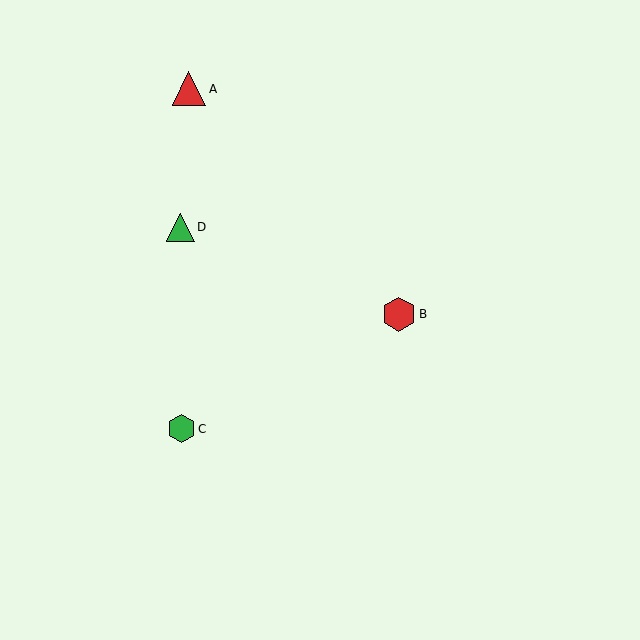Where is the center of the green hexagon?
The center of the green hexagon is at (181, 429).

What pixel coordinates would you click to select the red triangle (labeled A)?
Click at (189, 89) to select the red triangle A.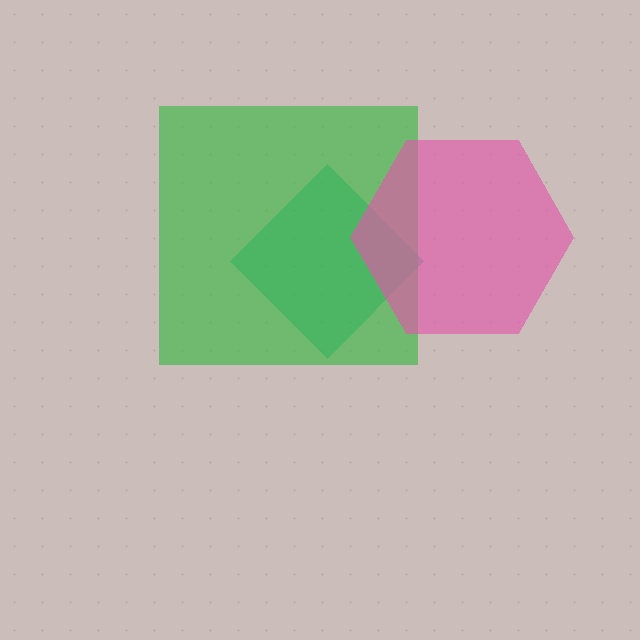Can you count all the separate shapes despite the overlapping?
Yes, there are 3 separate shapes.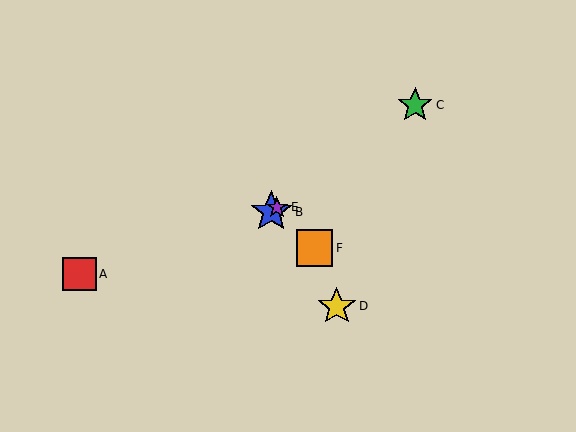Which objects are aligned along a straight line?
Objects B, C, E are aligned along a straight line.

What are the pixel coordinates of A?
Object A is at (80, 274).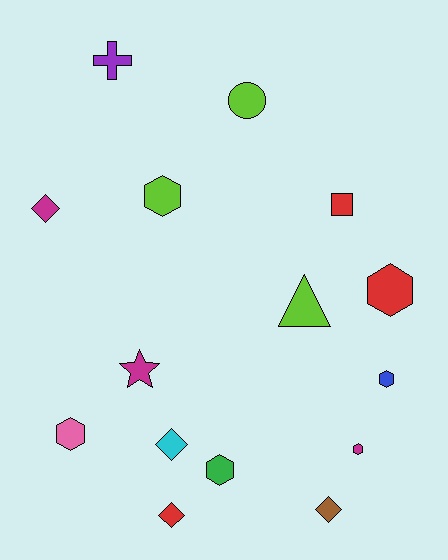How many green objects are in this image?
There is 1 green object.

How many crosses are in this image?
There is 1 cross.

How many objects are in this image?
There are 15 objects.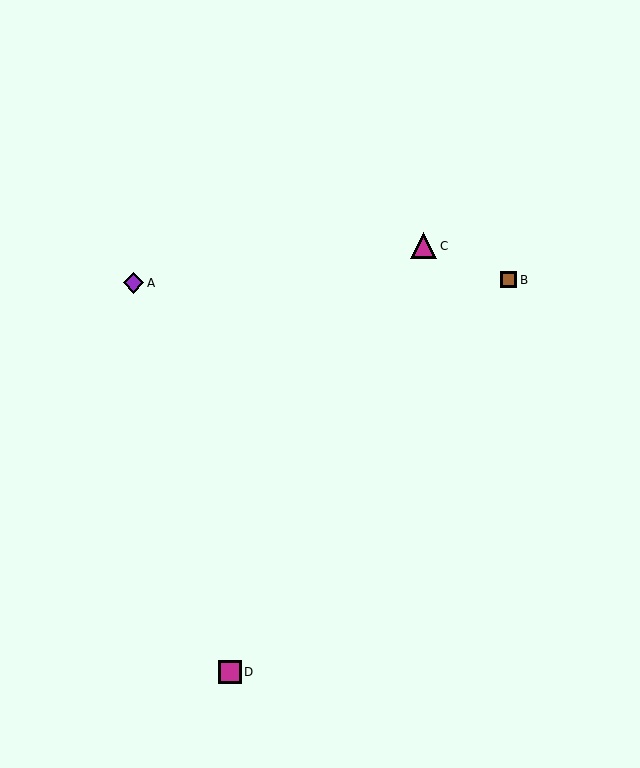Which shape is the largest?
The magenta triangle (labeled C) is the largest.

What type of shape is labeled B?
Shape B is a brown square.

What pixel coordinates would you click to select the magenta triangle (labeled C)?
Click at (424, 246) to select the magenta triangle C.